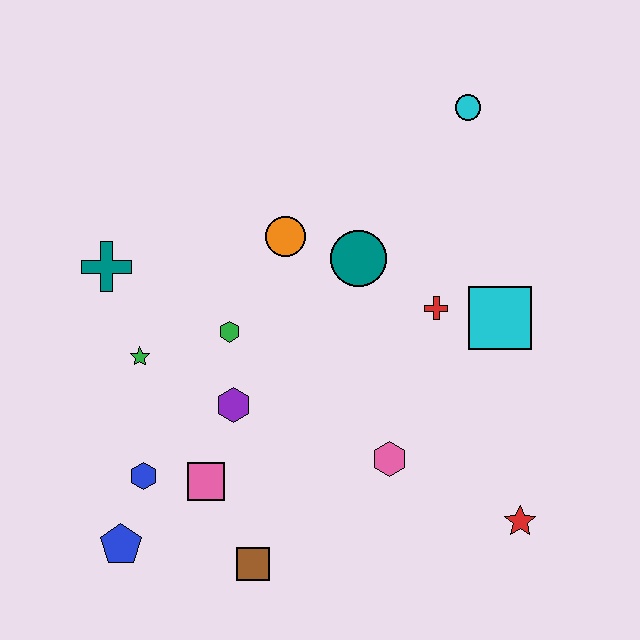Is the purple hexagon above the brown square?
Yes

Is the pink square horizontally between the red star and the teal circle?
No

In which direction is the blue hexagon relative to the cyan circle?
The blue hexagon is below the cyan circle.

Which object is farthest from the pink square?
The cyan circle is farthest from the pink square.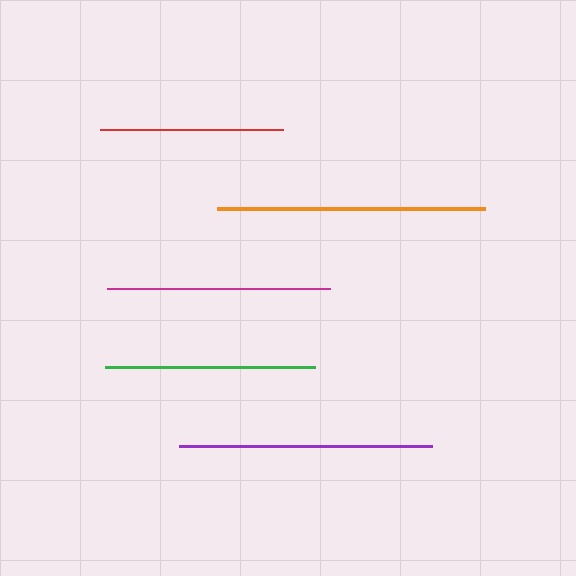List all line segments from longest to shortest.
From longest to shortest: orange, purple, magenta, green, red.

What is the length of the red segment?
The red segment is approximately 183 pixels long.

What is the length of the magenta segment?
The magenta segment is approximately 223 pixels long.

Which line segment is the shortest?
The red line is the shortest at approximately 183 pixels.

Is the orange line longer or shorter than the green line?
The orange line is longer than the green line.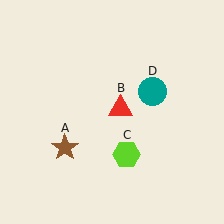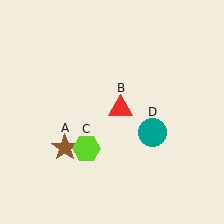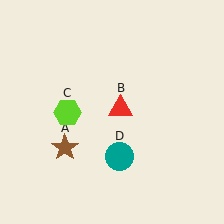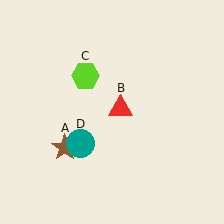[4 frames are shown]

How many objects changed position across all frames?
2 objects changed position: lime hexagon (object C), teal circle (object D).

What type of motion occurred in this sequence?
The lime hexagon (object C), teal circle (object D) rotated clockwise around the center of the scene.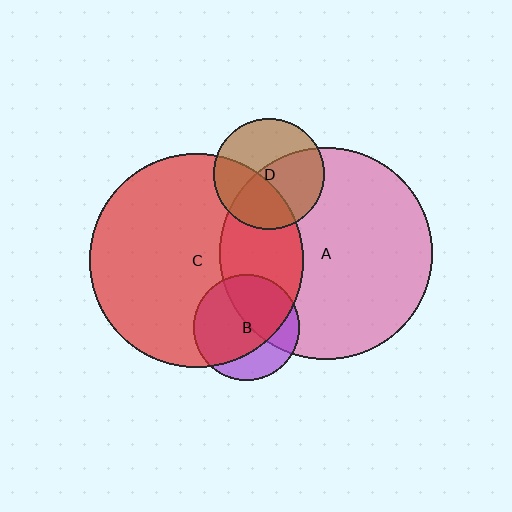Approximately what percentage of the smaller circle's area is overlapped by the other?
Approximately 30%.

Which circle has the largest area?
Circle C (red).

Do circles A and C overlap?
Yes.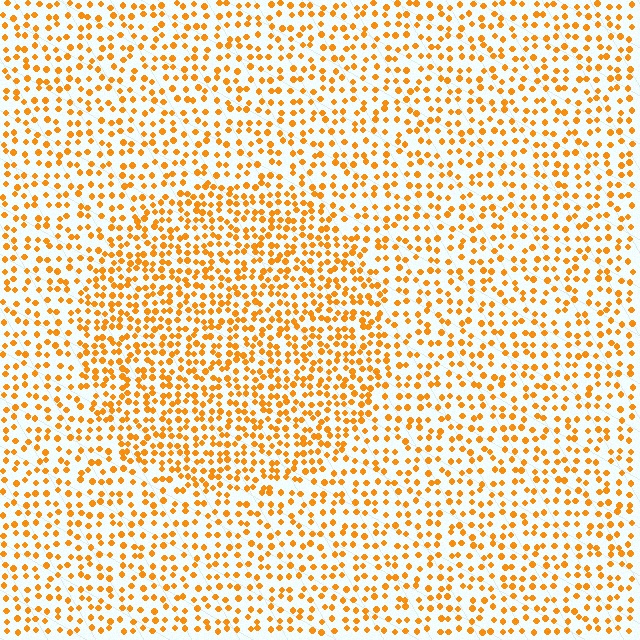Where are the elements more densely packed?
The elements are more densely packed inside the circle boundary.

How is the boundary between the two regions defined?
The boundary is defined by a change in element density (approximately 1.6x ratio). All elements are the same color, size, and shape.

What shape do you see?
I see a circle.